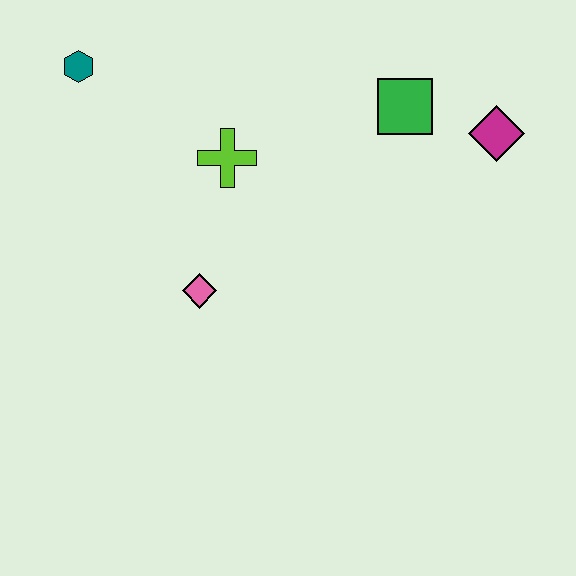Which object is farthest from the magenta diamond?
The teal hexagon is farthest from the magenta diamond.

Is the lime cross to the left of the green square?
Yes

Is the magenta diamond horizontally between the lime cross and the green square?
No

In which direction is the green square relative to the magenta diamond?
The green square is to the left of the magenta diamond.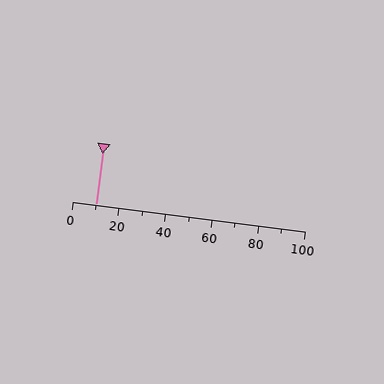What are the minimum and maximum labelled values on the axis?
The axis runs from 0 to 100.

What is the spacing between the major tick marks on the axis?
The major ticks are spaced 20 apart.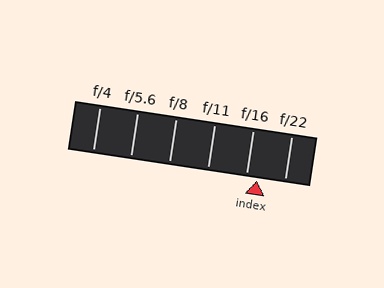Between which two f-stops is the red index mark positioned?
The index mark is between f/16 and f/22.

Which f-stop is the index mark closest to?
The index mark is closest to f/16.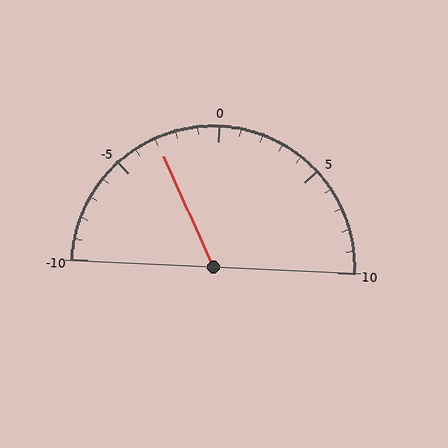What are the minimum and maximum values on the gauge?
The gauge ranges from -10 to 10.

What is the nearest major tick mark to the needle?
The nearest major tick mark is -5.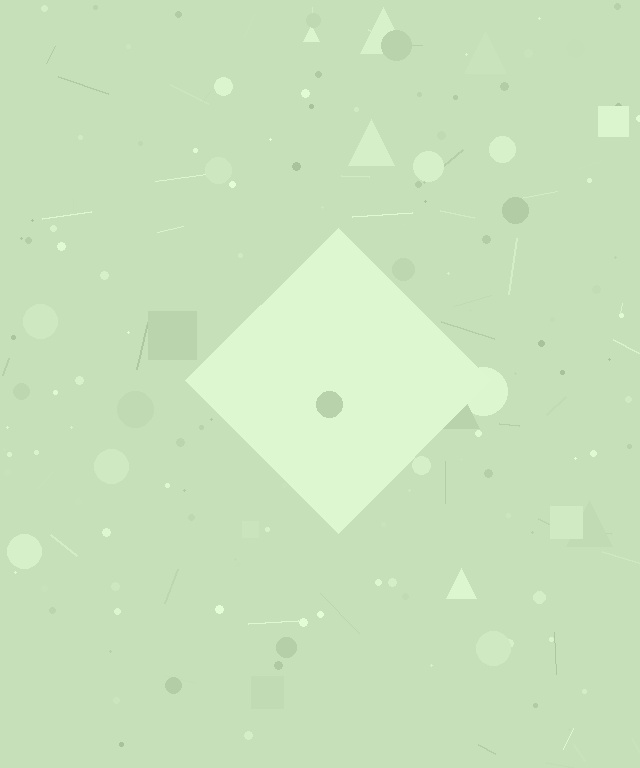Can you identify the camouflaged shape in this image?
The camouflaged shape is a diamond.